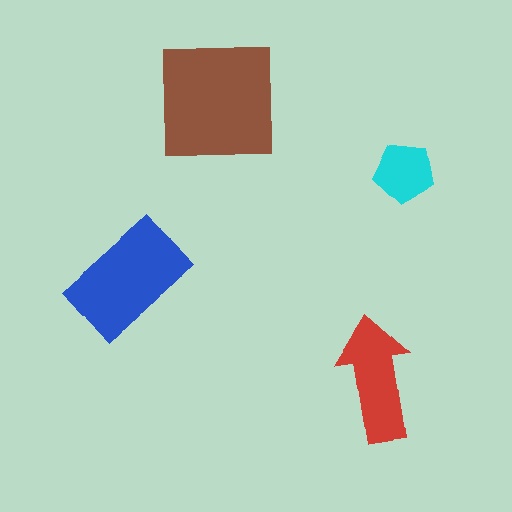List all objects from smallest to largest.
The cyan pentagon, the red arrow, the blue rectangle, the brown square.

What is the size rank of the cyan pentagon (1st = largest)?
4th.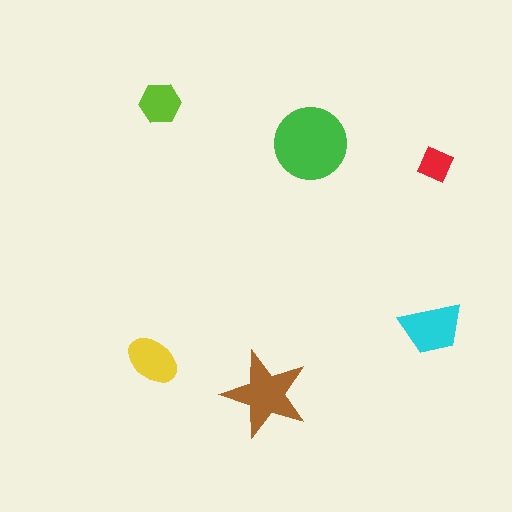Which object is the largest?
The green circle.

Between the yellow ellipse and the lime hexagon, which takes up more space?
The yellow ellipse.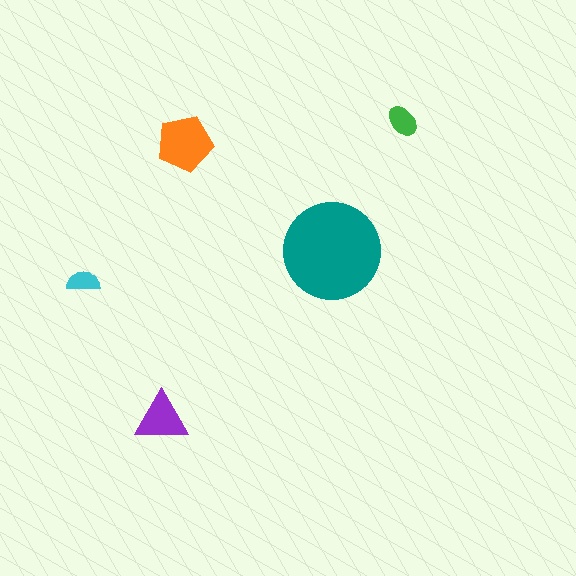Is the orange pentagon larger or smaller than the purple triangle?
Larger.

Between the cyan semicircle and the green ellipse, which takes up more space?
The green ellipse.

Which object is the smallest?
The cyan semicircle.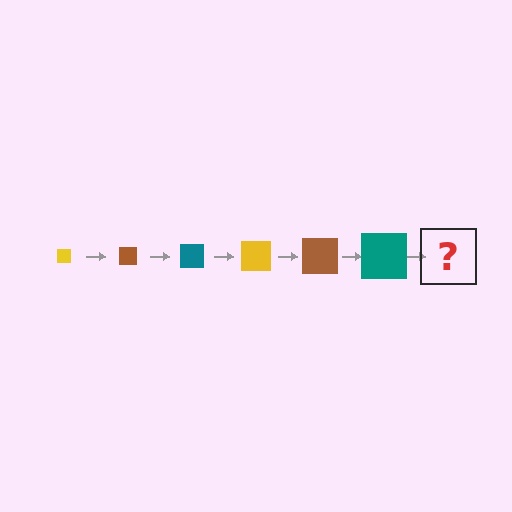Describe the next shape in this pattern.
It should be a yellow square, larger than the previous one.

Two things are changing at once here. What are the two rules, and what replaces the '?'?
The two rules are that the square grows larger each step and the color cycles through yellow, brown, and teal. The '?' should be a yellow square, larger than the previous one.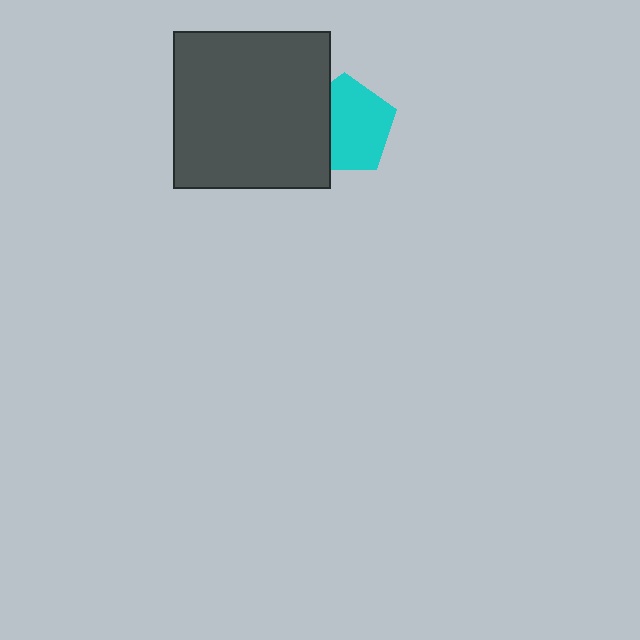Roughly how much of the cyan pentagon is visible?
Most of it is visible (roughly 68%).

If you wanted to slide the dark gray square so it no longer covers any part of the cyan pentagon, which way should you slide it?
Slide it left — that is the most direct way to separate the two shapes.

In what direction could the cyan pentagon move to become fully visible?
The cyan pentagon could move right. That would shift it out from behind the dark gray square entirely.